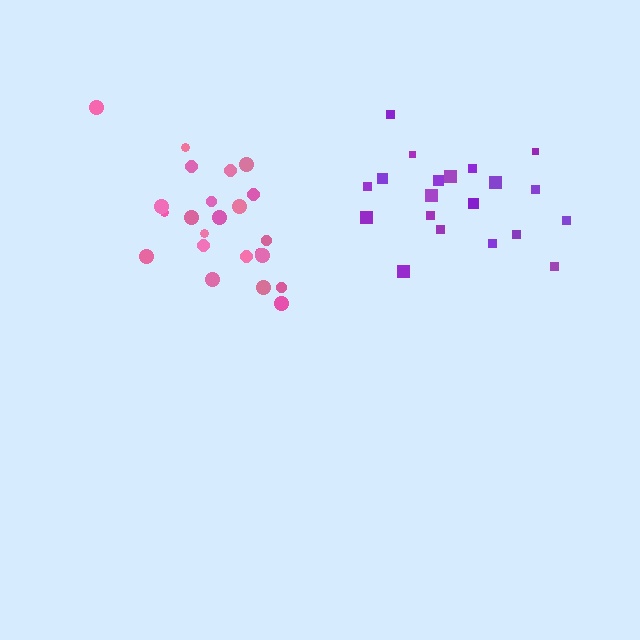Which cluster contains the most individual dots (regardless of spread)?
Pink (23).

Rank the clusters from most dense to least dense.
pink, purple.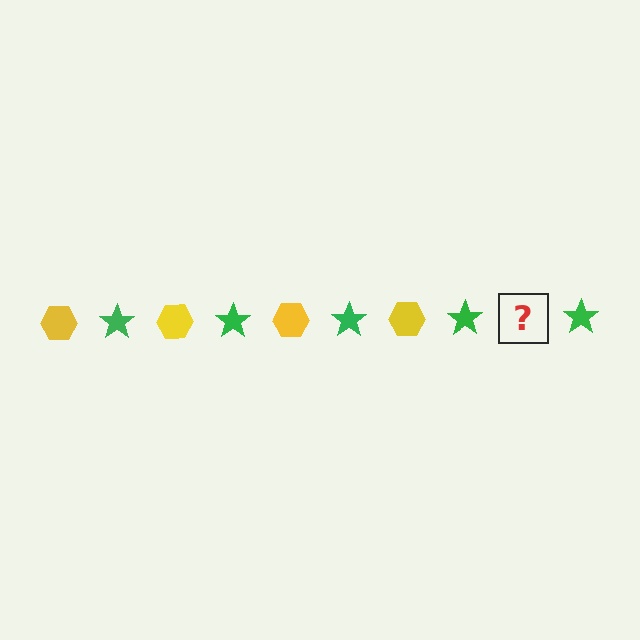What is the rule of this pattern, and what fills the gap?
The rule is that the pattern alternates between yellow hexagon and green star. The gap should be filled with a yellow hexagon.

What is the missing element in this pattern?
The missing element is a yellow hexagon.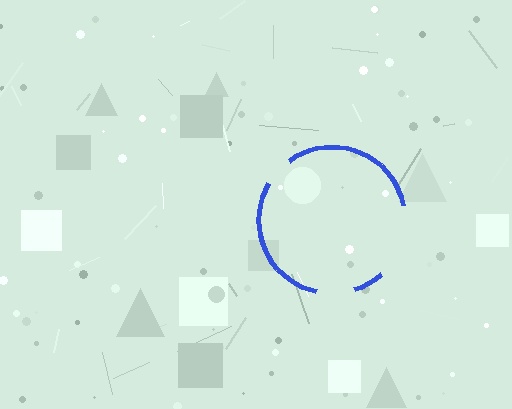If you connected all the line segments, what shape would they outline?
They would outline a circle.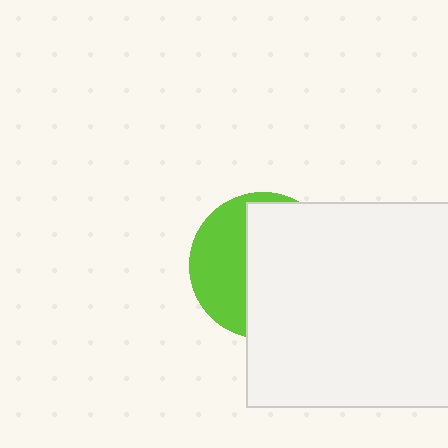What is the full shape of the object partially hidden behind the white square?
The partially hidden object is a lime circle.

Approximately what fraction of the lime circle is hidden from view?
Roughly 63% of the lime circle is hidden behind the white square.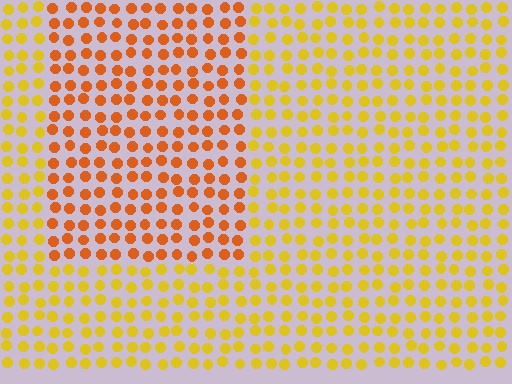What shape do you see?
I see a rectangle.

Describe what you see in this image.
The image is filled with small yellow elements in a uniform arrangement. A rectangle-shaped region is visible where the elements are tinted to a slightly different hue, forming a subtle color boundary.